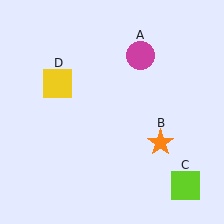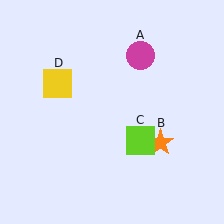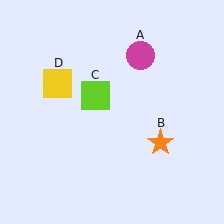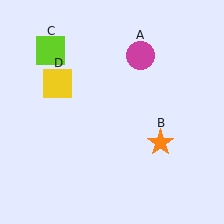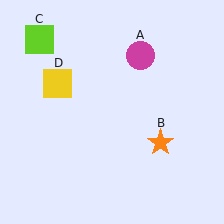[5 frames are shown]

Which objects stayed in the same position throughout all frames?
Magenta circle (object A) and orange star (object B) and yellow square (object D) remained stationary.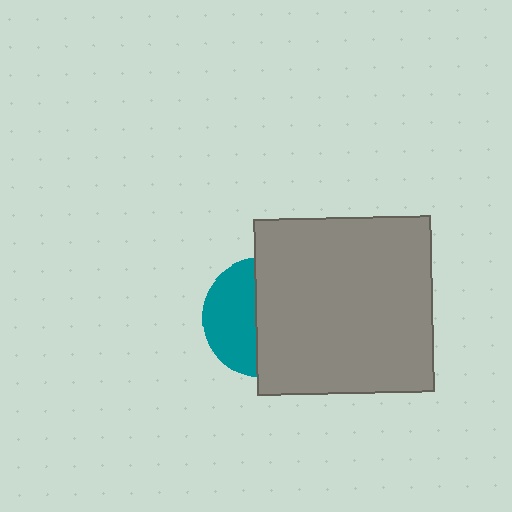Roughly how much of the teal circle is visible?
A small part of it is visible (roughly 42%).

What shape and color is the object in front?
The object in front is a gray square.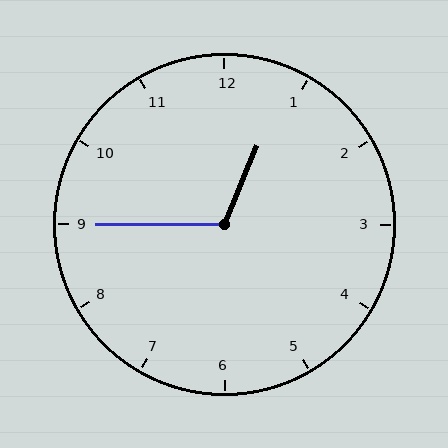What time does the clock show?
12:45.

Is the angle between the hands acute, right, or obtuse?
It is obtuse.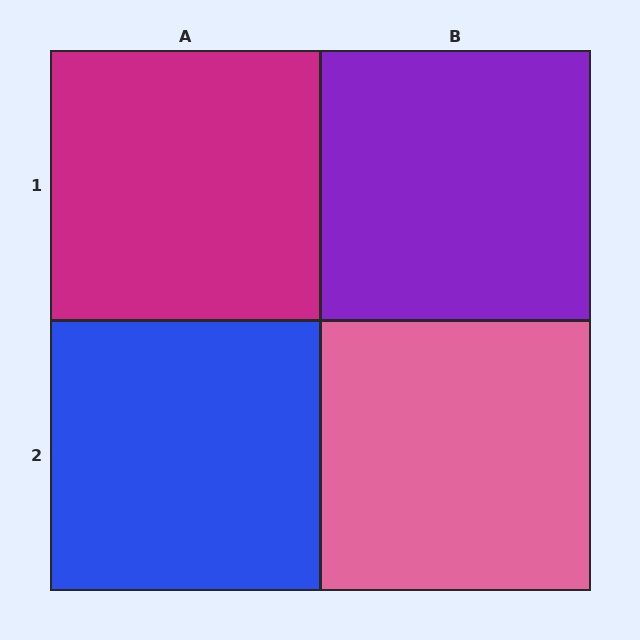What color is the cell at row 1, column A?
Magenta.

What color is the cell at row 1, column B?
Purple.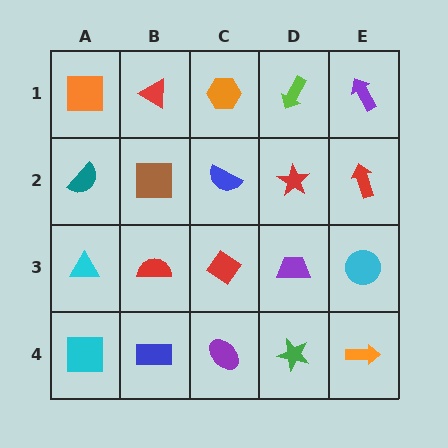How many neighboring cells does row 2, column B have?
4.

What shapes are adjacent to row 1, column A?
A teal semicircle (row 2, column A), a red triangle (row 1, column B).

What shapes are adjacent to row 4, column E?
A cyan circle (row 3, column E), a green star (row 4, column D).